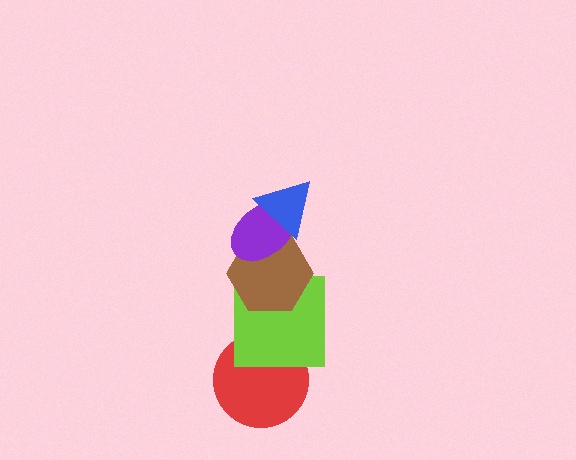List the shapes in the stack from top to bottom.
From top to bottom: the blue triangle, the purple ellipse, the brown hexagon, the lime square, the red circle.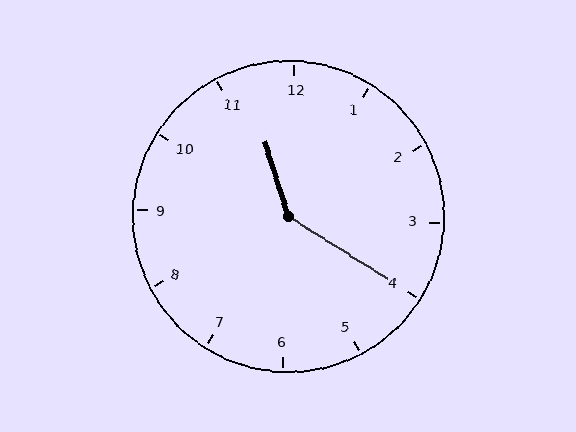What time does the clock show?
11:20.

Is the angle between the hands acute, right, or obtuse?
It is obtuse.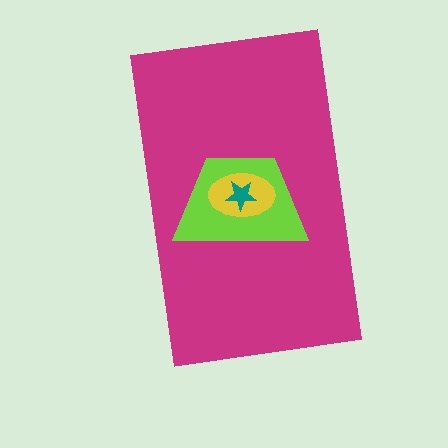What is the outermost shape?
The magenta rectangle.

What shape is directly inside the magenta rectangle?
The lime trapezoid.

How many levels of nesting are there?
4.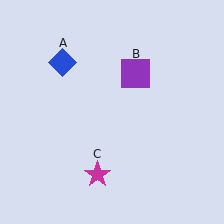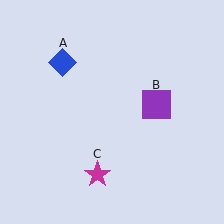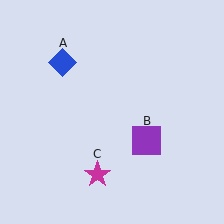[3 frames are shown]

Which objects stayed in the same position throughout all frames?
Blue diamond (object A) and magenta star (object C) remained stationary.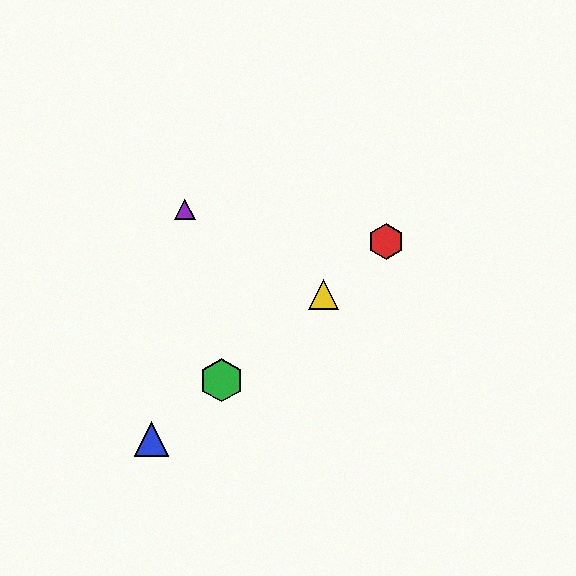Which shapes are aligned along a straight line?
The red hexagon, the blue triangle, the green hexagon, the yellow triangle are aligned along a straight line.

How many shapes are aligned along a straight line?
4 shapes (the red hexagon, the blue triangle, the green hexagon, the yellow triangle) are aligned along a straight line.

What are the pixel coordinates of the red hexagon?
The red hexagon is at (386, 241).